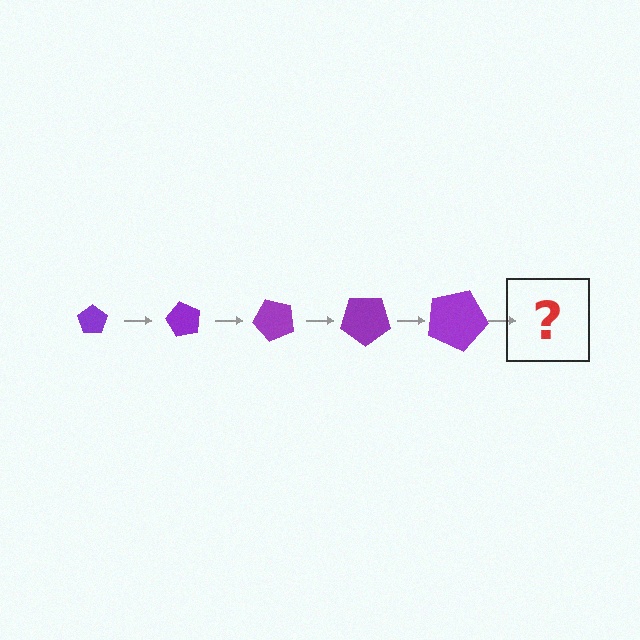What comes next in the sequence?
The next element should be a pentagon, larger than the previous one and rotated 300 degrees from the start.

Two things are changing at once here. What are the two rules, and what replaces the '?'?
The two rules are that the pentagon grows larger each step and it rotates 60 degrees each step. The '?' should be a pentagon, larger than the previous one and rotated 300 degrees from the start.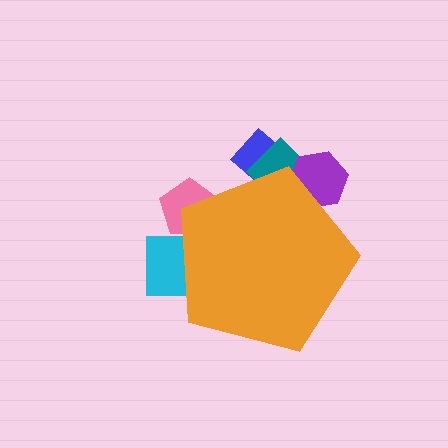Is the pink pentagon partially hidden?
Yes, the pink pentagon is partially hidden behind the orange pentagon.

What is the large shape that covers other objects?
An orange pentagon.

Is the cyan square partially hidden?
Yes, the cyan square is partially hidden behind the orange pentagon.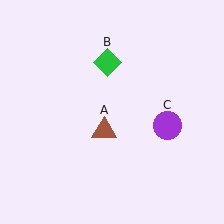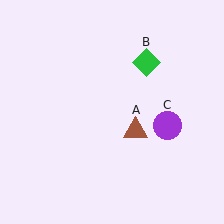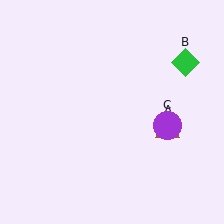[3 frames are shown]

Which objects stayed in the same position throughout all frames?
Purple circle (object C) remained stationary.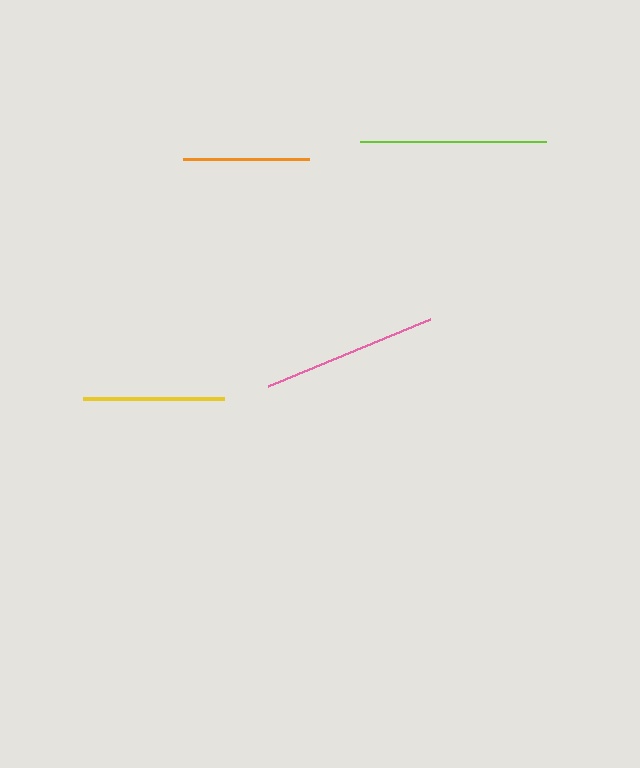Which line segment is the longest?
The lime line is the longest at approximately 186 pixels.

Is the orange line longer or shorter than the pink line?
The pink line is longer than the orange line.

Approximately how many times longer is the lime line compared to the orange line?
The lime line is approximately 1.5 times the length of the orange line.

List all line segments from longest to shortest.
From longest to shortest: lime, pink, yellow, orange.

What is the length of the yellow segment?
The yellow segment is approximately 141 pixels long.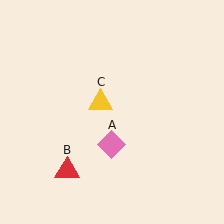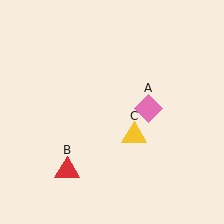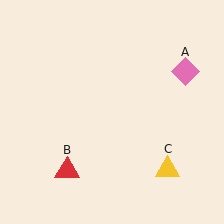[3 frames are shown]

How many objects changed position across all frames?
2 objects changed position: pink diamond (object A), yellow triangle (object C).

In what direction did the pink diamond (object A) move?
The pink diamond (object A) moved up and to the right.